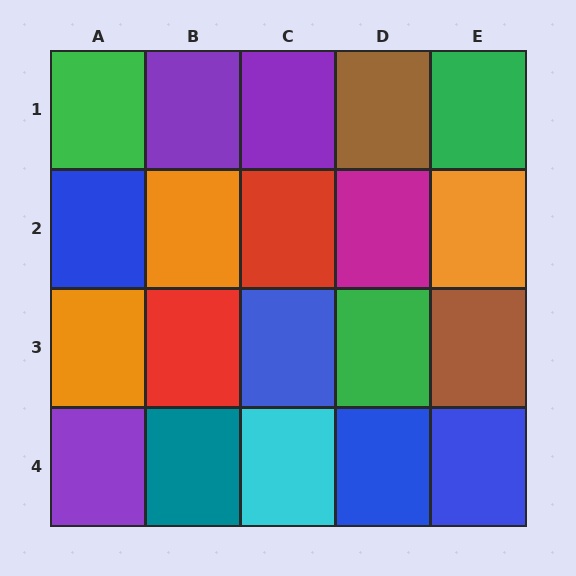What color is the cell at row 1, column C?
Purple.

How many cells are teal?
1 cell is teal.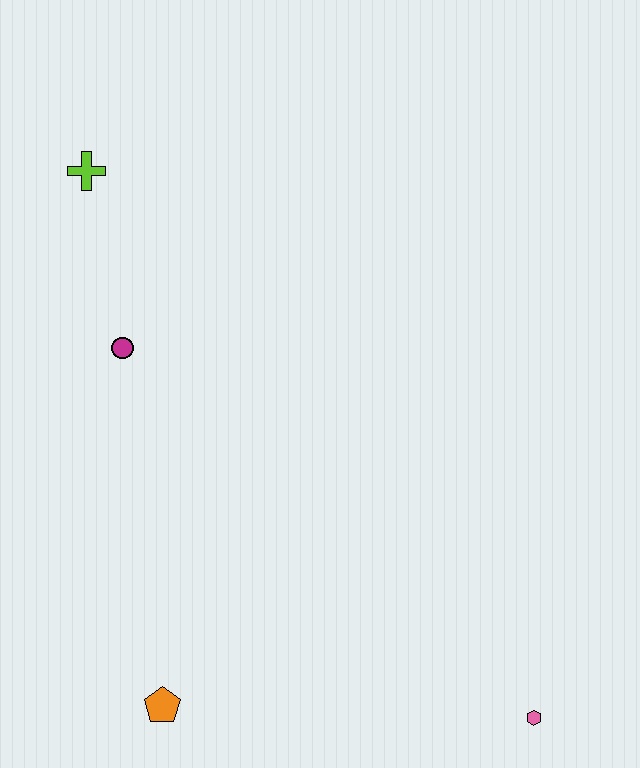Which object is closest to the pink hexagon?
The orange pentagon is closest to the pink hexagon.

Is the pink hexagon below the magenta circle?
Yes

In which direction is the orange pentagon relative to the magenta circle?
The orange pentagon is below the magenta circle.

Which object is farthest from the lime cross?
The pink hexagon is farthest from the lime cross.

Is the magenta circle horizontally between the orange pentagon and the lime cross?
Yes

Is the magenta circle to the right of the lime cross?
Yes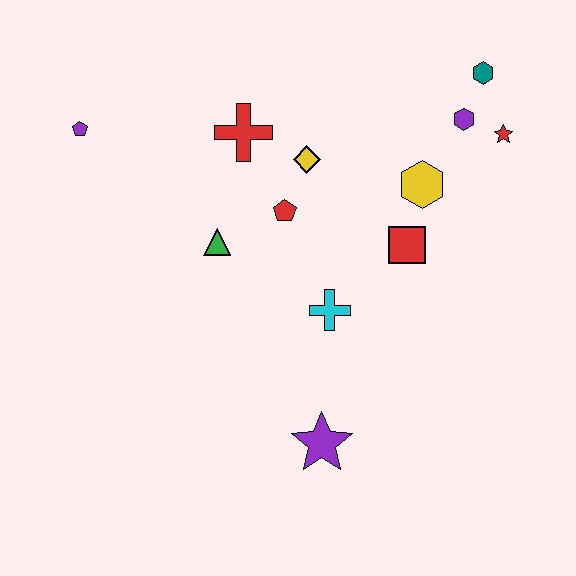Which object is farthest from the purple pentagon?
The red star is farthest from the purple pentagon.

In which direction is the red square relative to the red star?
The red square is below the red star.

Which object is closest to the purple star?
The cyan cross is closest to the purple star.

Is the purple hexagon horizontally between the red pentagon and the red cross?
No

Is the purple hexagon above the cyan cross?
Yes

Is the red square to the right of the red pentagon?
Yes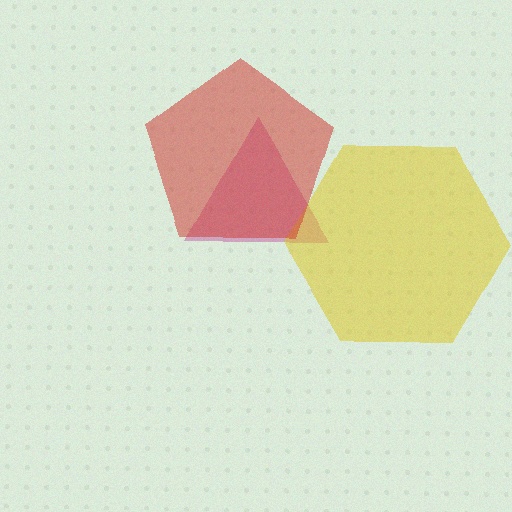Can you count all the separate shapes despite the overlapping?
Yes, there are 3 separate shapes.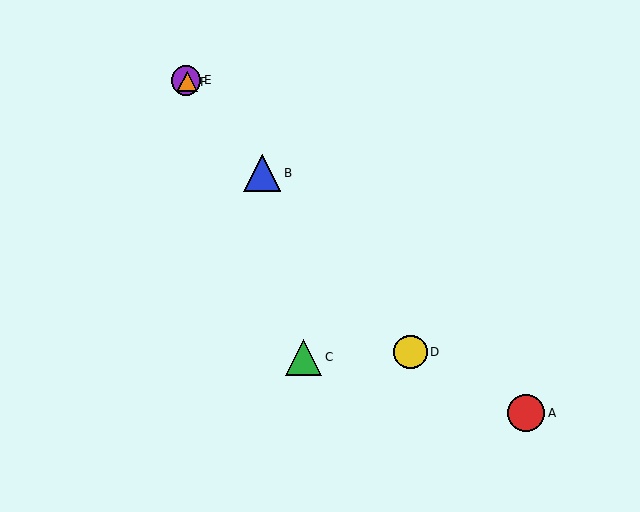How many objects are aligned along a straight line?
4 objects (B, D, E, F) are aligned along a straight line.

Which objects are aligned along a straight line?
Objects B, D, E, F are aligned along a straight line.